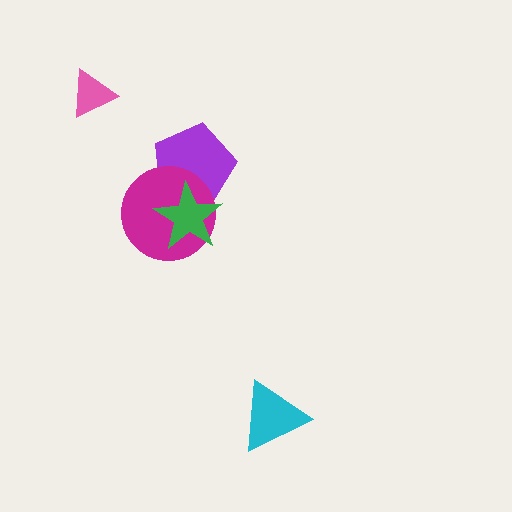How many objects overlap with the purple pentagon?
2 objects overlap with the purple pentagon.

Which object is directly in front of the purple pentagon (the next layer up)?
The magenta circle is directly in front of the purple pentagon.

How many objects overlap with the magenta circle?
2 objects overlap with the magenta circle.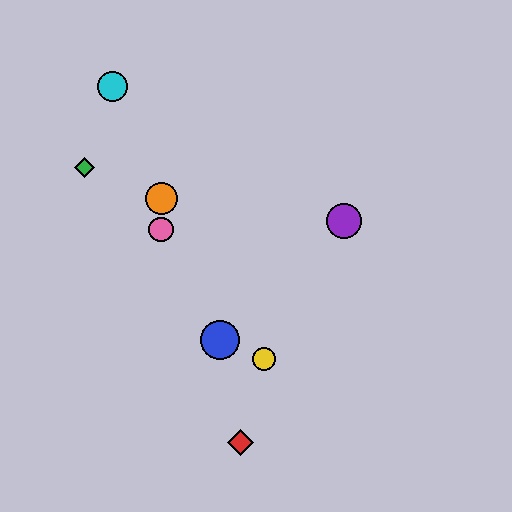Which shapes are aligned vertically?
The orange circle, the pink circle are aligned vertically.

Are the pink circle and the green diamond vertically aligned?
No, the pink circle is at x≈161 and the green diamond is at x≈85.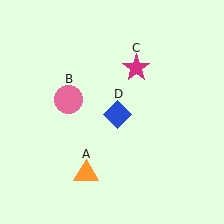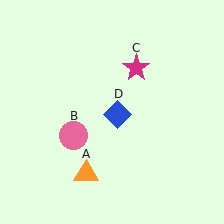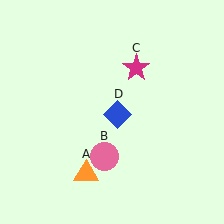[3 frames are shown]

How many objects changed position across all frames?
1 object changed position: pink circle (object B).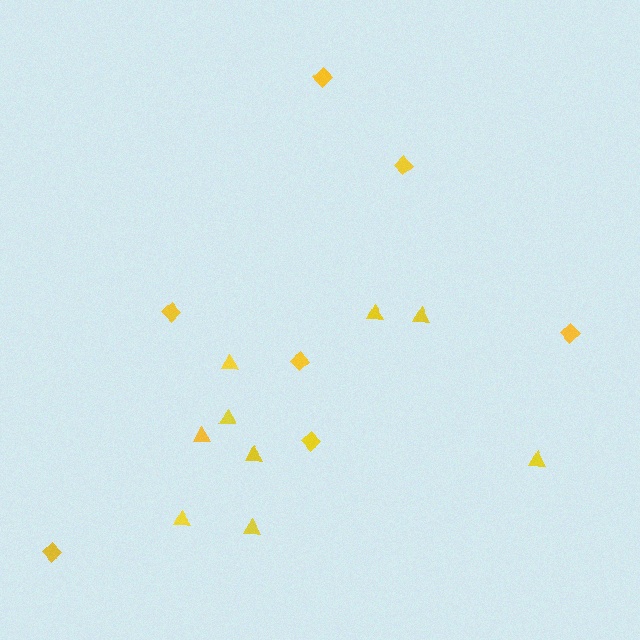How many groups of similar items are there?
There are 2 groups: one group of triangles (9) and one group of diamonds (7).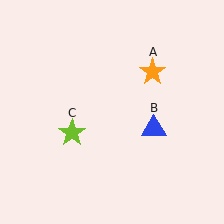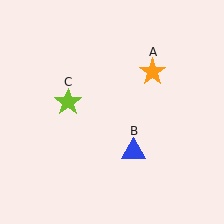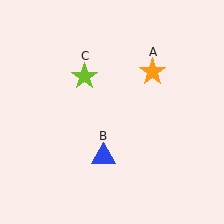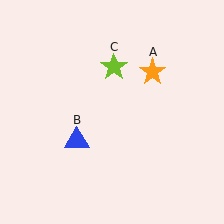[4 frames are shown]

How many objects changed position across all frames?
2 objects changed position: blue triangle (object B), lime star (object C).